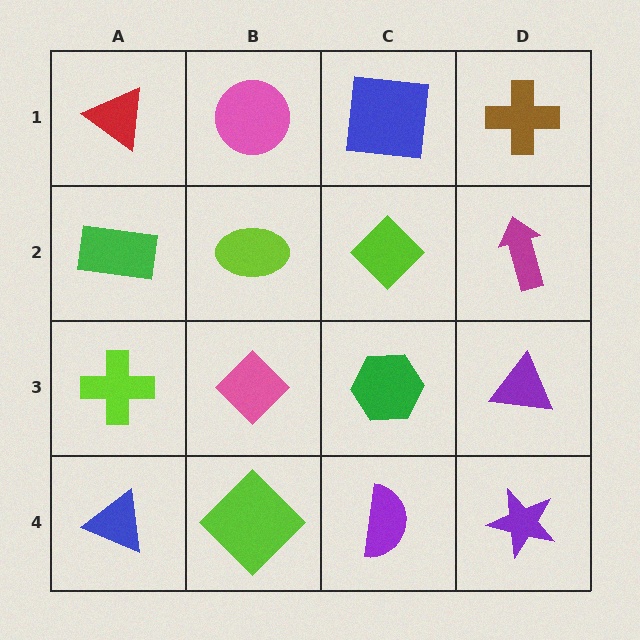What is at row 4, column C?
A purple semicircle.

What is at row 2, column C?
A lime diamond.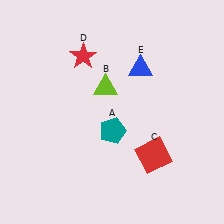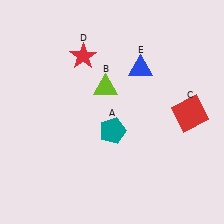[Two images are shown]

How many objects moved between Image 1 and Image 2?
1 object moved between the two images.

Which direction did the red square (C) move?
The red square (C) moved up.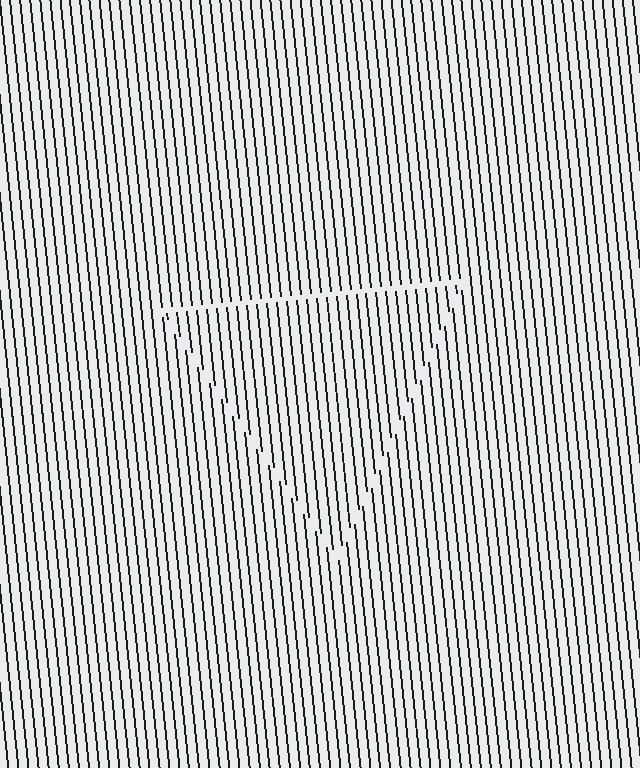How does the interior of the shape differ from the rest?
The interior of the shape contains the same grating, shifted by half a period — the contour is defined by the phase discontinuity where line-ends from the inner and outer gratings abut.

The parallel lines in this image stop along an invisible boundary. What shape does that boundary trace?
An illusory triangle. The interior of the shape contains the same grating, shifted by half a period — the contour is defined by the phase discontinuity where line-ends from the inner and outer gratings abut.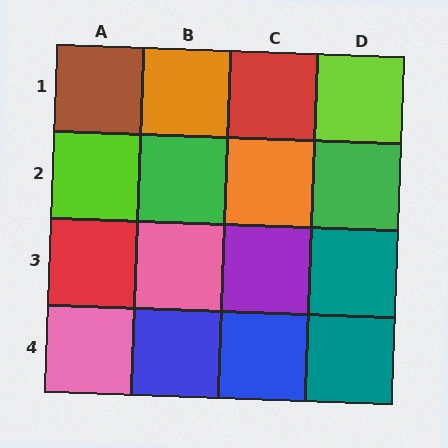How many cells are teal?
2 cells are teal.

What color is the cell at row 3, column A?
Red.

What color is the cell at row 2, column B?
Green.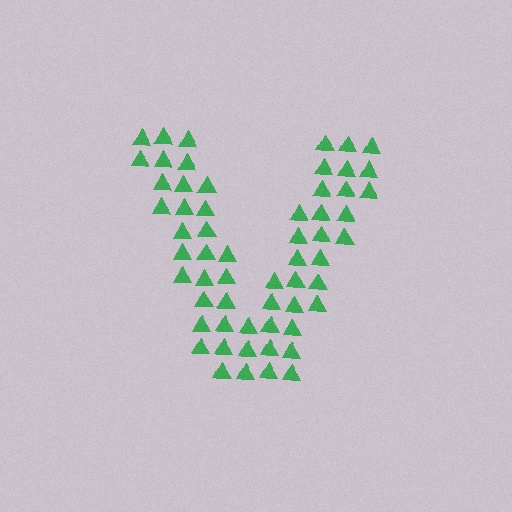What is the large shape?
The large shape is the letter V.